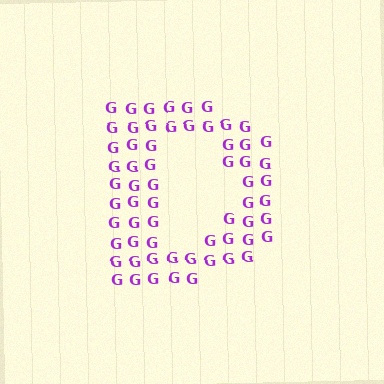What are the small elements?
The small elements are letter G's.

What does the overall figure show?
The overall figure shows the letter D.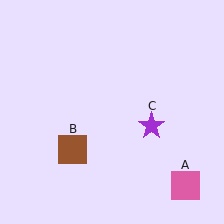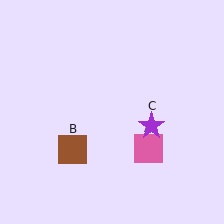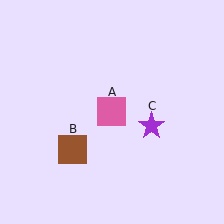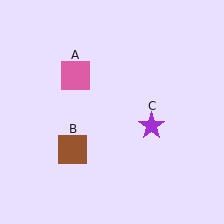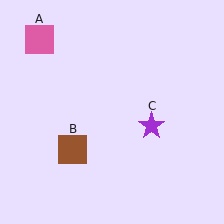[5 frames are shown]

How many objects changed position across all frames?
1 object changed position: pink square (object A).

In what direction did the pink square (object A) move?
The pink square (object A) moved up and to the left.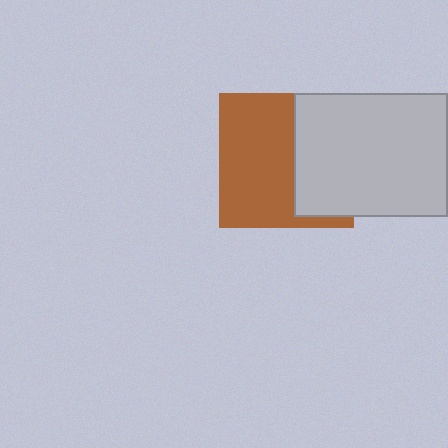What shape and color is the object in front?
The object in front is a light gray rectangle.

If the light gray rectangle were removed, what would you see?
You would see the complete brown square.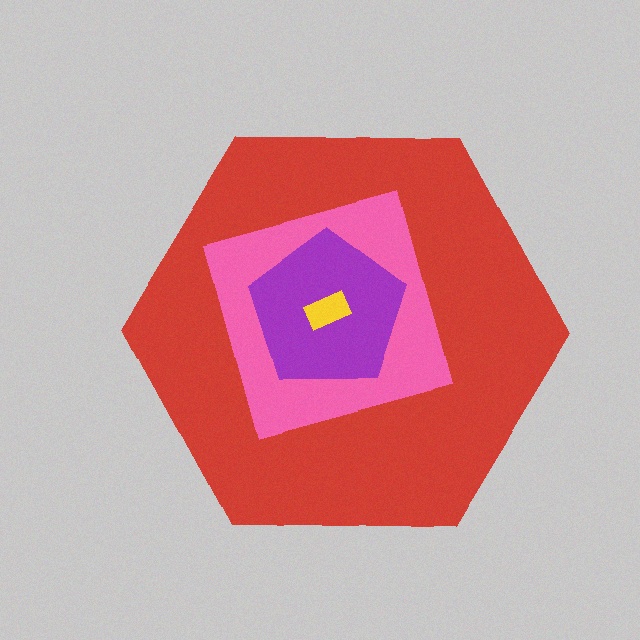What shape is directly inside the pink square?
The purple pentagon.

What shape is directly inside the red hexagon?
The pink square.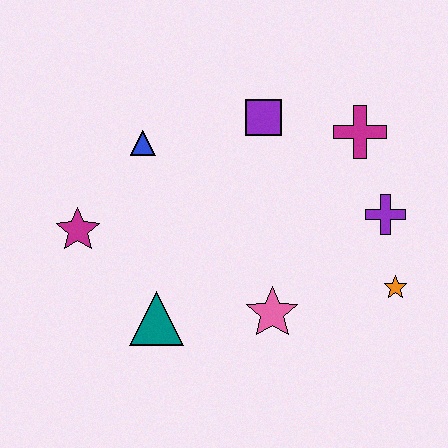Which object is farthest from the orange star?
The magenta star is farthest from the orange star.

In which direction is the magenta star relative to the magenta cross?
The magenta star is to the left of the magenta cross.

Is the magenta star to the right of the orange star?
No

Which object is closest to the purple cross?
The orange star is closest to the purple cross.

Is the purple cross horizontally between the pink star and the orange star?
Yes